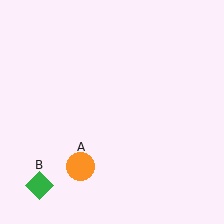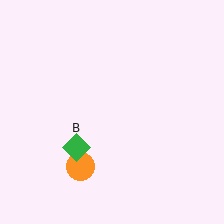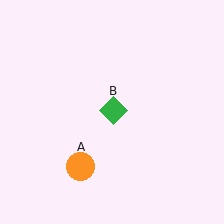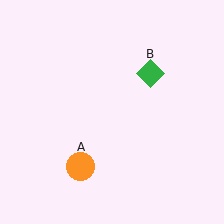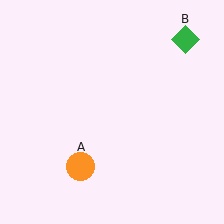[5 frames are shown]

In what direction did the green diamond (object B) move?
The green diamond (object B) moved up and to the right.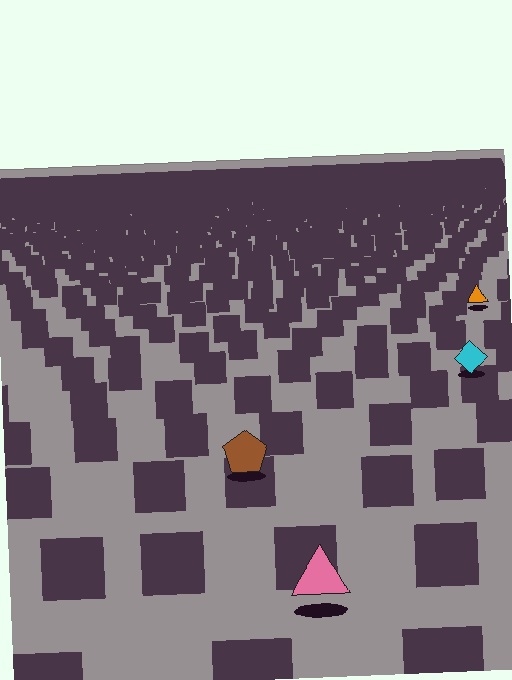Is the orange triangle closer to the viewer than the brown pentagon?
No. The brown pentagon is closer — you can tell from the texture gradient: the ground texture is coarser near it.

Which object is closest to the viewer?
The pink triangle is closest. The texture marks near it are larger and more spread out.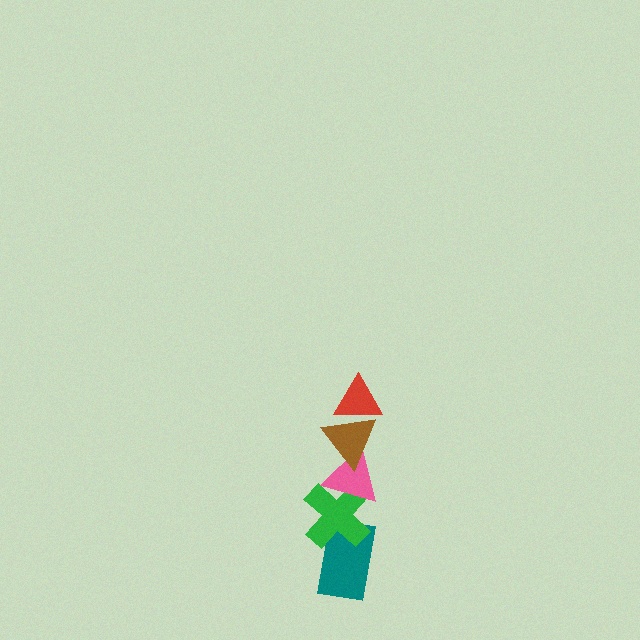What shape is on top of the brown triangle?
The red triangle is on top of the brown triangle.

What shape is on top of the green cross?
The pink triangle is on top of the green cross.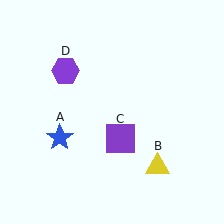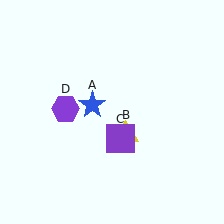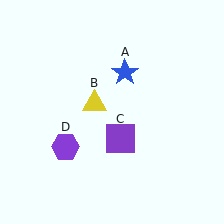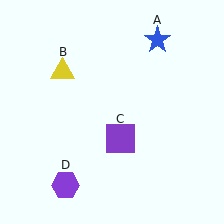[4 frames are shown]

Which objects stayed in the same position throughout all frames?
Purple square (object C) remained stationary.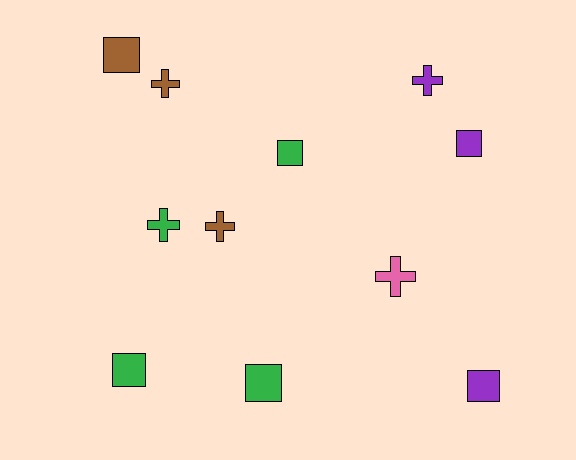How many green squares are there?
There are 3 green squares.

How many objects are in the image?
There are 11 objects.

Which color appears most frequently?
Green, with 4 objects.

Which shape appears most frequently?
Square, with 6 objects.